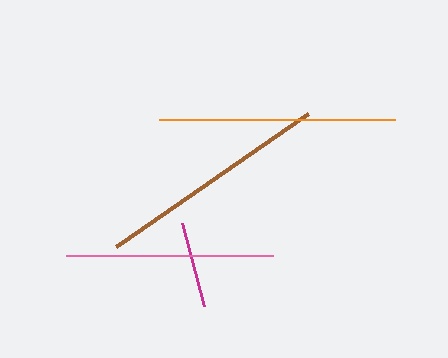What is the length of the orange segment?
The orange segment is approximately 236 pixels long.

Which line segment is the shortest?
The magenta line is the shortest at approximately 85 pixels.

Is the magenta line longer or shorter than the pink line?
The pink line is longer than the magenta line.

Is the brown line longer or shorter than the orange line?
The orange line is longer than the brown line.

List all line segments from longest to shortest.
From longest to shortest: orange, brown, pink, magenta.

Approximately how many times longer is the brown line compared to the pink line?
The brown line is approximately 1.1 times the length of the pink line.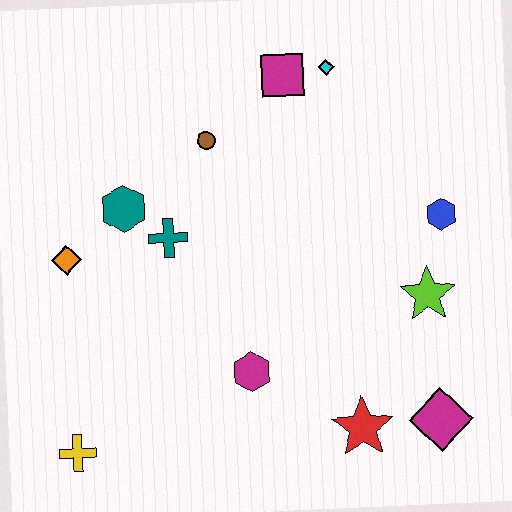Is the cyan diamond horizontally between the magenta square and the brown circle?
No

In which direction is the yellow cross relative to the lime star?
The yellow cross is to the left of the lime star.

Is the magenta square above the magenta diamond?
Yes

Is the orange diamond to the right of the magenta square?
No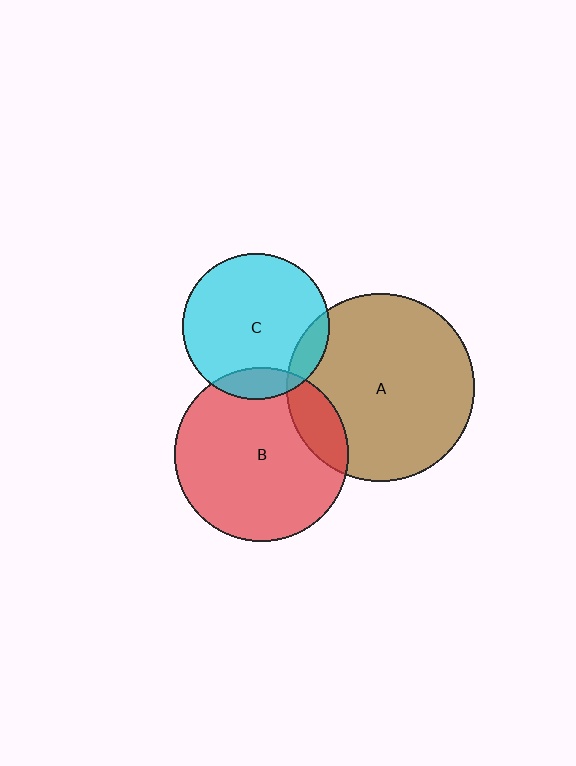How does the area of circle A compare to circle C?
Approximately 1.6 times.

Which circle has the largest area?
Circle A (brown).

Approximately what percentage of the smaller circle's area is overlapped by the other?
Approximately 15%.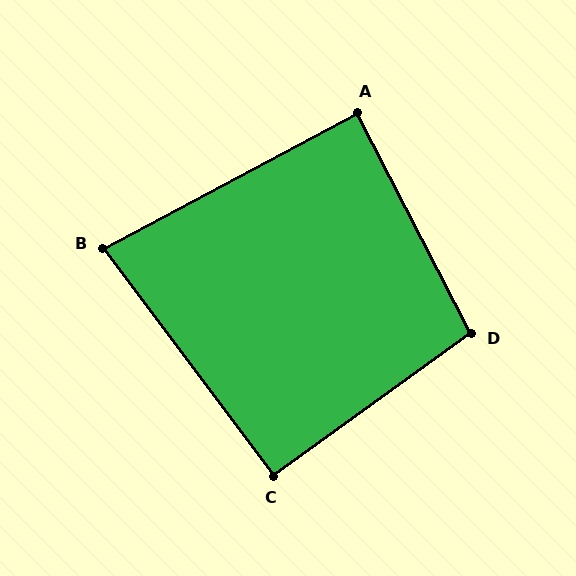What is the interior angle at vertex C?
Approximately 91 degrees (approximately right).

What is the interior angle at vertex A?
Approximately 89 degrees (approximately right).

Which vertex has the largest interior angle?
D, at approximately 98 degrees.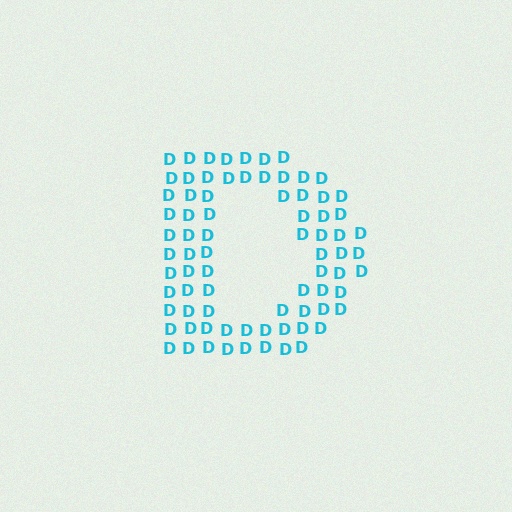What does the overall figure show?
The overall figure shows the letter D.